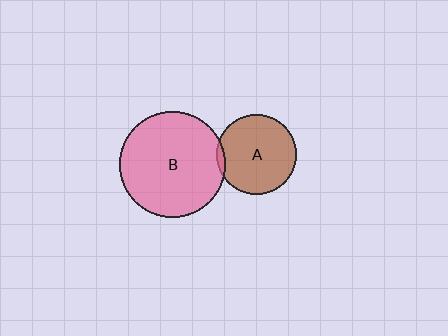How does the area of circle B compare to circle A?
Approximately 1.8 times.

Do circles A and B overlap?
Yes.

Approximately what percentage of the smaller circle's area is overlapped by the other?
Approximately 5%.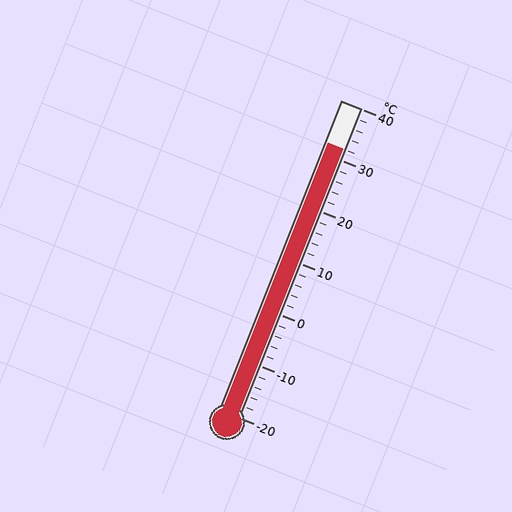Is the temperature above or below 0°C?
The temperature is above 0°C.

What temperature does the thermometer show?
The thermometer shows approximately 32°C.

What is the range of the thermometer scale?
The thermometer scale ranges from -20°C to 40°C.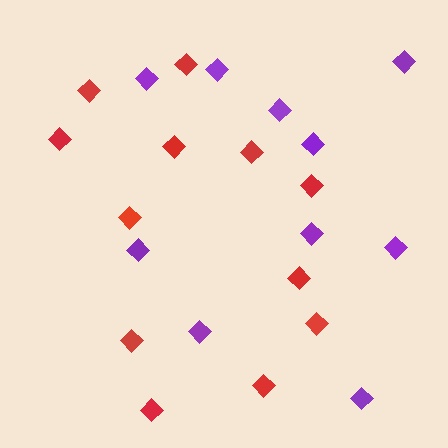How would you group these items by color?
There are 2 groups: one group of red diamonds (12) and one group of purple diamonds (10).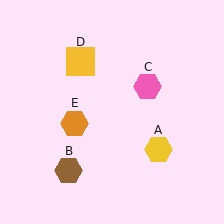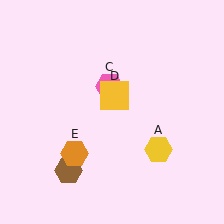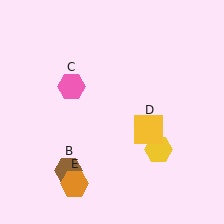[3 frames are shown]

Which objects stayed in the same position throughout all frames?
Yellow hexagon (object A) and brown hexagon (object B) remained stationary.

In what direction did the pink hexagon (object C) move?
The pink hexagon (object C) moved left.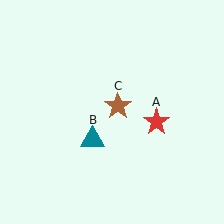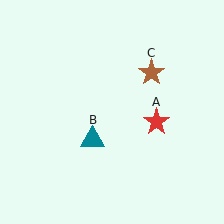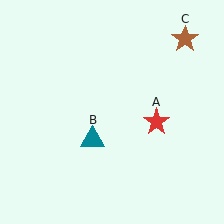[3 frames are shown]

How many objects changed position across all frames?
1 object changed position: brown star (object C).